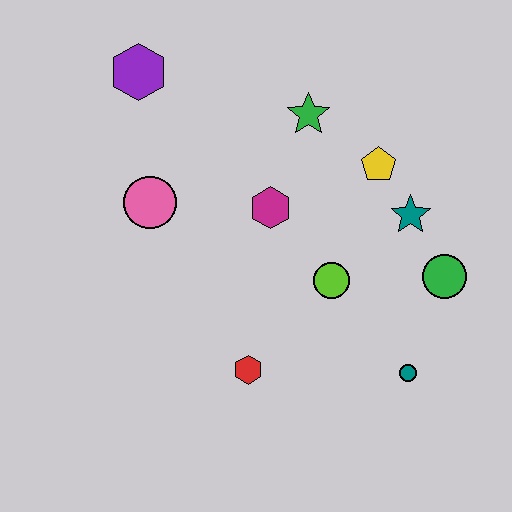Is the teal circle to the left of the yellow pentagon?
No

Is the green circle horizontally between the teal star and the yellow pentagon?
No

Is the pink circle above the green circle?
Yes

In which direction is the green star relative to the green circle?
The green star is above the green circle.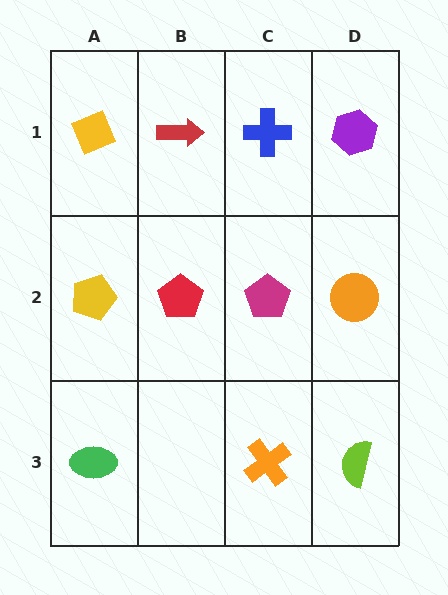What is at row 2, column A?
A yellow pentagon.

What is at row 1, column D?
A purple hexagon.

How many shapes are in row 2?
4 shapes.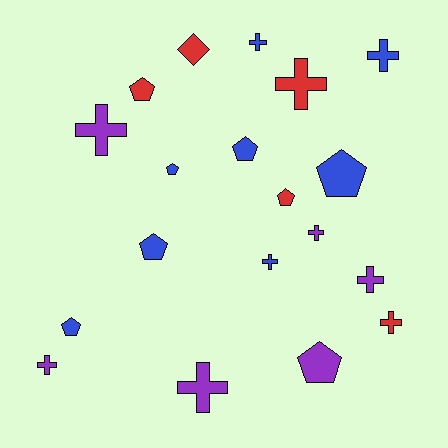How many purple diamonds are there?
There are no purple diamonds.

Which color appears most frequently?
Blue, with 8 objects.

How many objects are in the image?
There are 19 objects.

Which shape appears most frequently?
Cross, with 10 objects.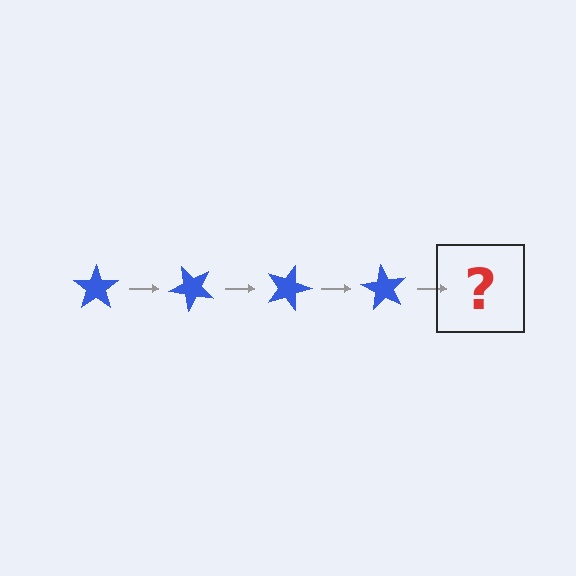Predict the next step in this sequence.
The next step is a blue star rotated 180 degrees.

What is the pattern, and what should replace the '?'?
The pattern is that the star rotates 45 degrees each step. The '?' should be a blue star rotated 180 degrees.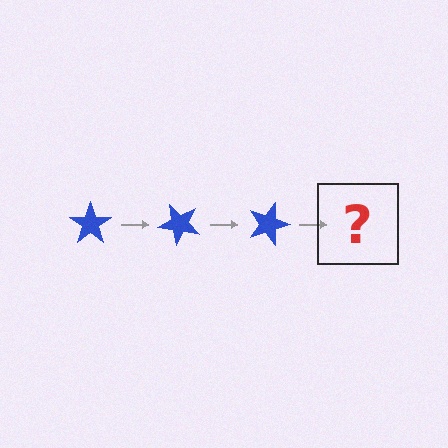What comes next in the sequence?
The next element should be a blue star rotated 135 degrees.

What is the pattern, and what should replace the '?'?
The pattern is that the star rotates 45 degrees each step. The '?' should be a blue star rotated 135 degrees.